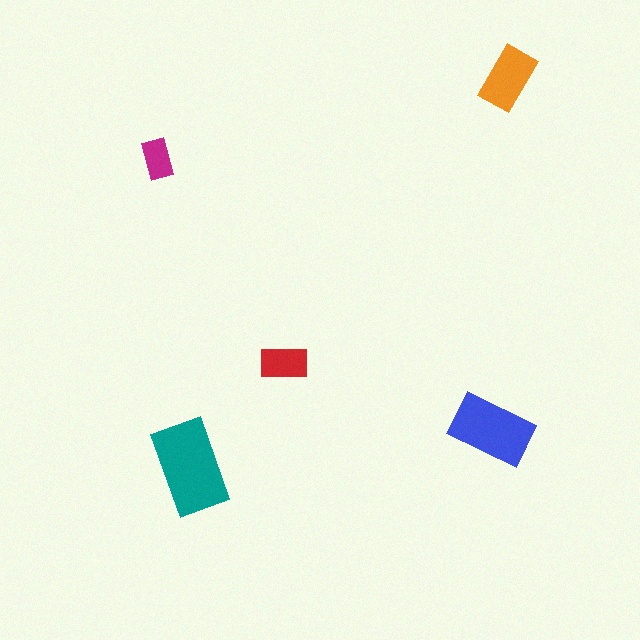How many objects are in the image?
There are 5 objects in the image.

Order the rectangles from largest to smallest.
the teal one, the blue one, the orange one, the red one, the magenta one.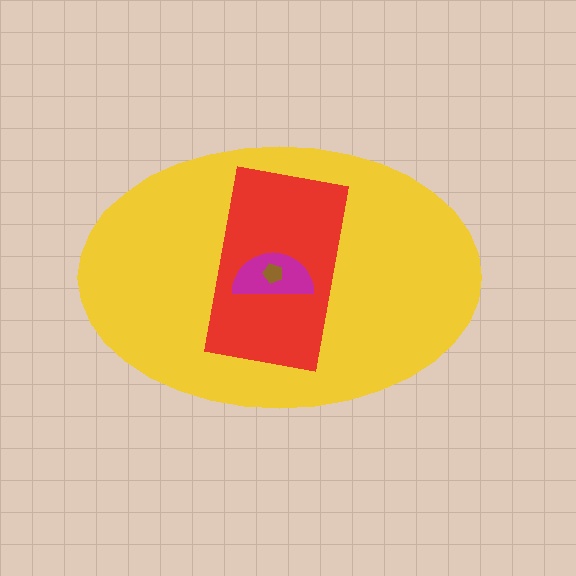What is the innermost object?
The brown pentagon.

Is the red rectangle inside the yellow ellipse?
Yes.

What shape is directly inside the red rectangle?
The magenta semicircle.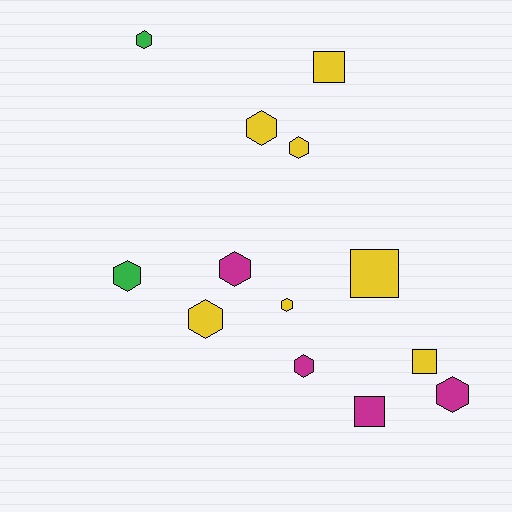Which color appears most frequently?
Yellow, with 7 objects.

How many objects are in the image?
There are 13 objects.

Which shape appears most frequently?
Hexagon, with 9 objects.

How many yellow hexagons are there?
There are 4 yellow hexagons.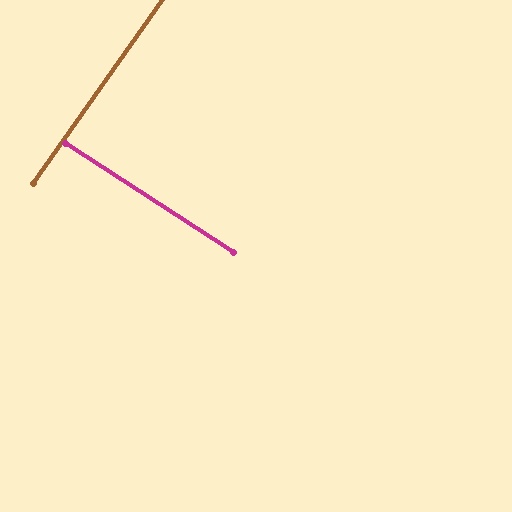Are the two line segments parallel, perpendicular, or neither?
Perpendicular — they meet at approximately 88°.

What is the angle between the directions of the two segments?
Approximately 88 degrees.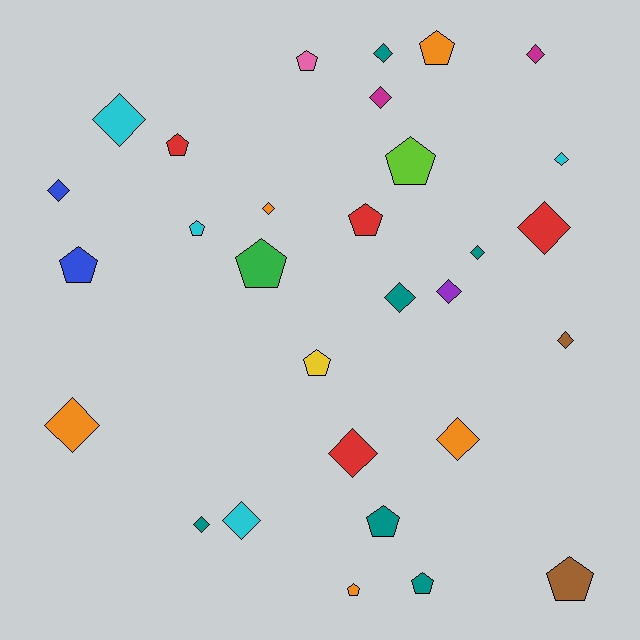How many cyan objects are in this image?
There are 4 cyan objects.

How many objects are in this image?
There are 30 objects.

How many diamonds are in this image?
There are 17 diamonds.